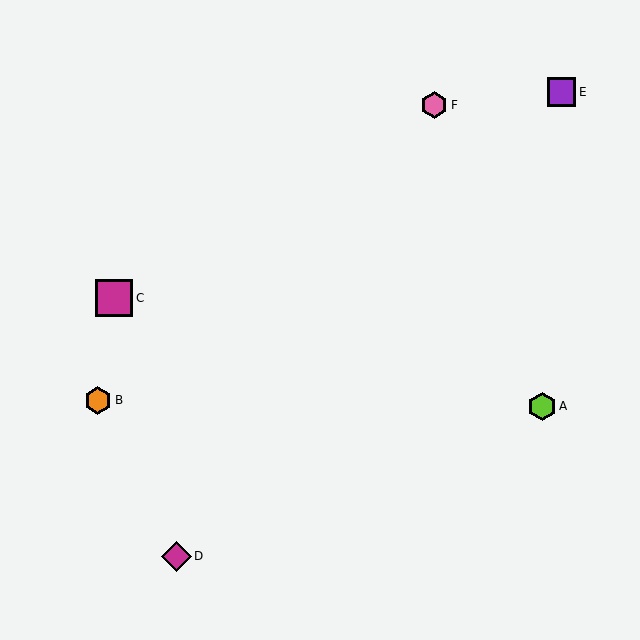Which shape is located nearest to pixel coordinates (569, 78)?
The purple square (labeled E) at (561, 92) is nearest to that location.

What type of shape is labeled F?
Shape F is a pink hexagon.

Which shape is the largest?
The magenta square (labeled C) is the largest.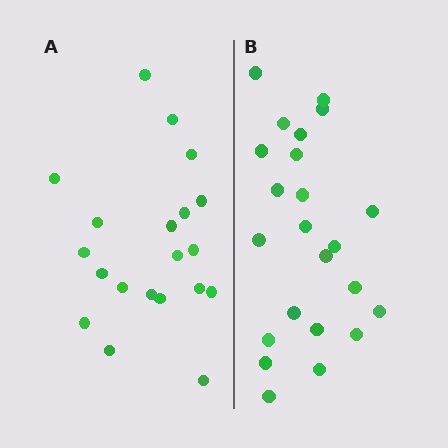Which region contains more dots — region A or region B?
Region B (the right region) has more dots.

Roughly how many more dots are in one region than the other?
Region B has just a few more — roughly 2 or 3 more dots than region A.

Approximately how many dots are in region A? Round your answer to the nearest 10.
About 20 dots.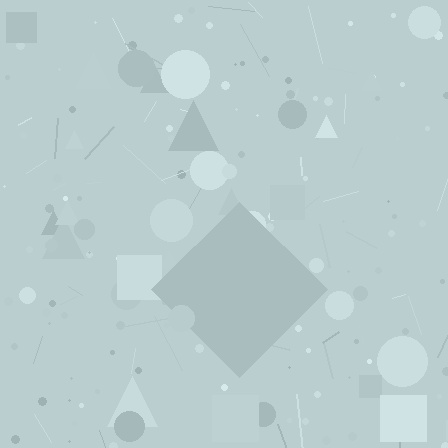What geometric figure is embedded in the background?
A diamond is embedded in the background.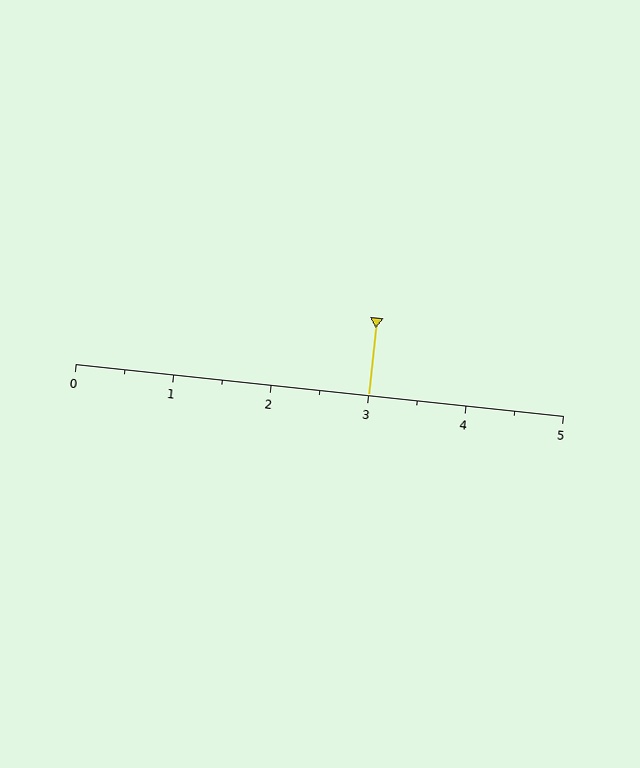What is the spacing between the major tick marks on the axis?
The major ticks are spaced 1 apart.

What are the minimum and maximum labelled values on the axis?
The axis runs from 0 to 5.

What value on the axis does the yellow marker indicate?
The marker indicates approximately 3.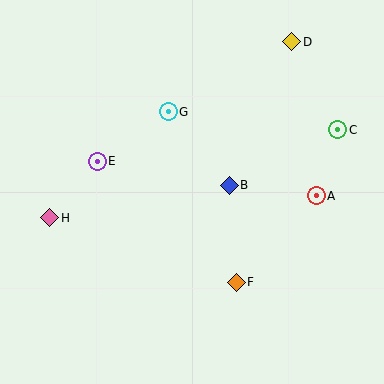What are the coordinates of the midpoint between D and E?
The midpoint between D and E is at (195, 102).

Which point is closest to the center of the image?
Point B at (229, 185) is closest to the center.